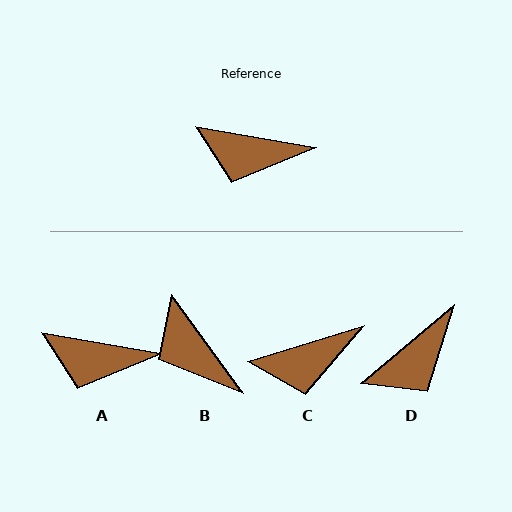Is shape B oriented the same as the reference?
No, it is off by about 44 degrees.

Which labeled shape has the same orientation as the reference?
A.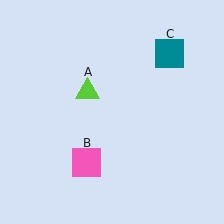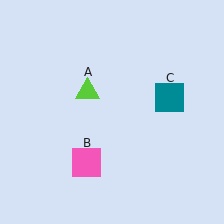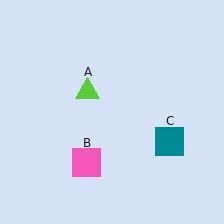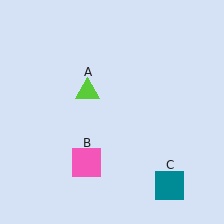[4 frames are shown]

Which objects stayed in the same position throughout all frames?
Lime triangle (object A) and pink square (object B) remained stationary.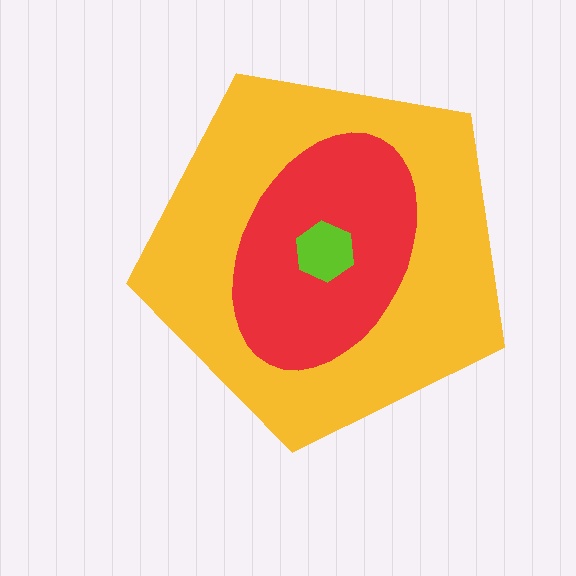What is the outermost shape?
The yellow pentagon.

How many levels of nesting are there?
3.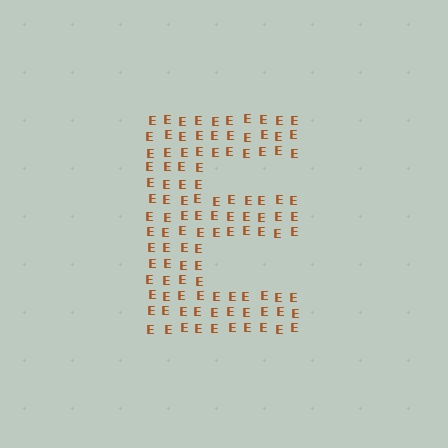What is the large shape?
The large shape is the letter E.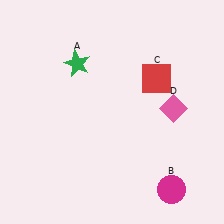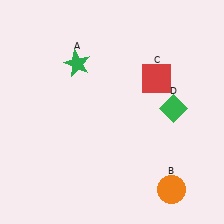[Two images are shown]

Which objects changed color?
B changed from magenta to orange. D changed from pink to green.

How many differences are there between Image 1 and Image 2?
There are 2 differences between the two images.